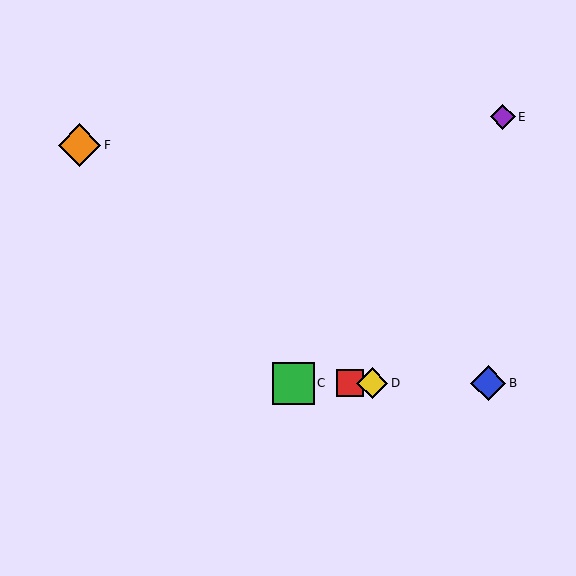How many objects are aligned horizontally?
4 objects (A, B, C, D) are aligned horizontally.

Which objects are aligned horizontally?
Objects A, B, C, D are aligned horizontally.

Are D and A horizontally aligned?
Yes, both are at y≈383.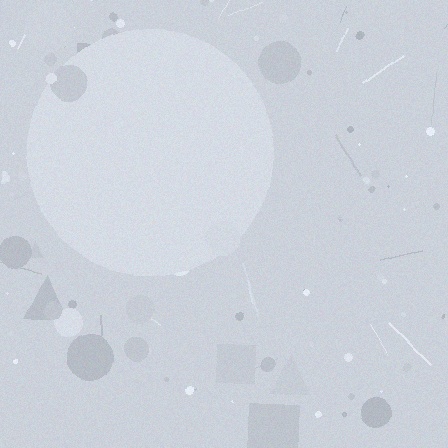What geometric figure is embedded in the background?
A circle is embedded in the background.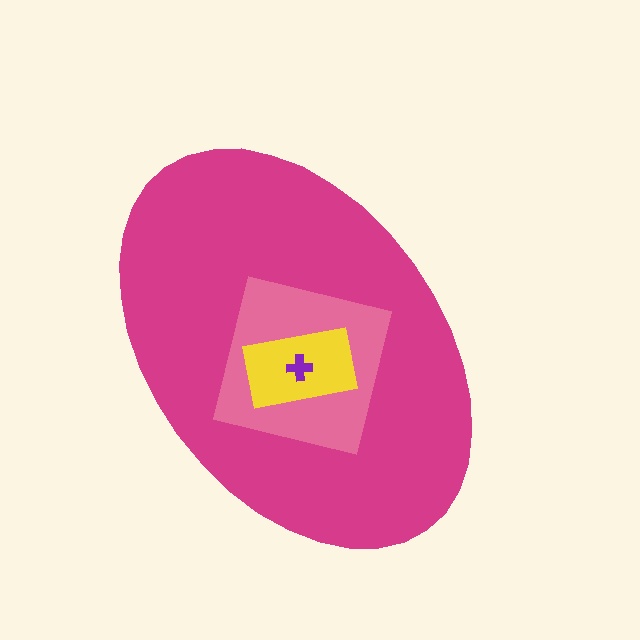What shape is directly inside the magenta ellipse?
The pink square.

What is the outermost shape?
The magenta ellipse.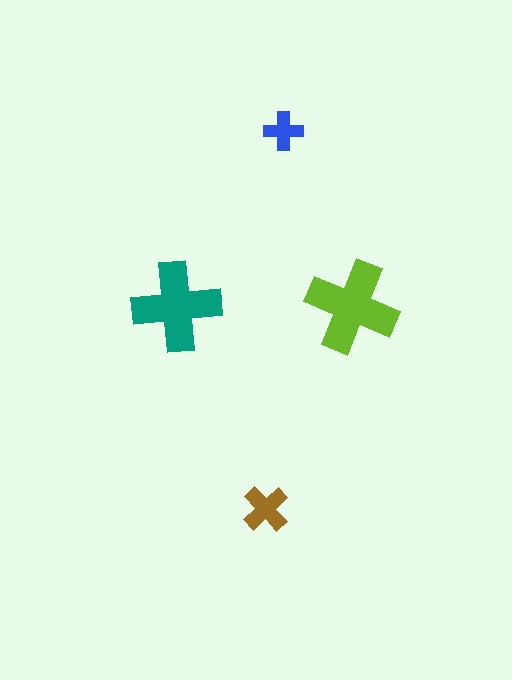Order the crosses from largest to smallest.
the lime one, the teal one, the brown one, the blue one.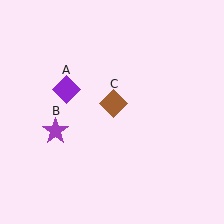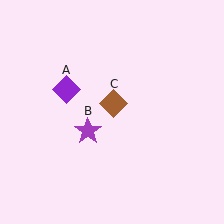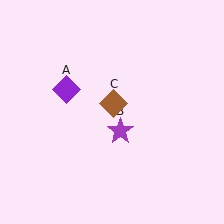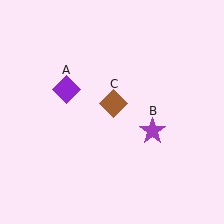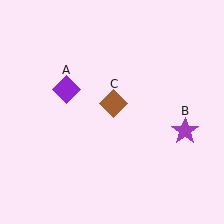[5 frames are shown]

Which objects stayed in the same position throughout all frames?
Purple diamond (object A) and brown diamond (object C) remained stationary.